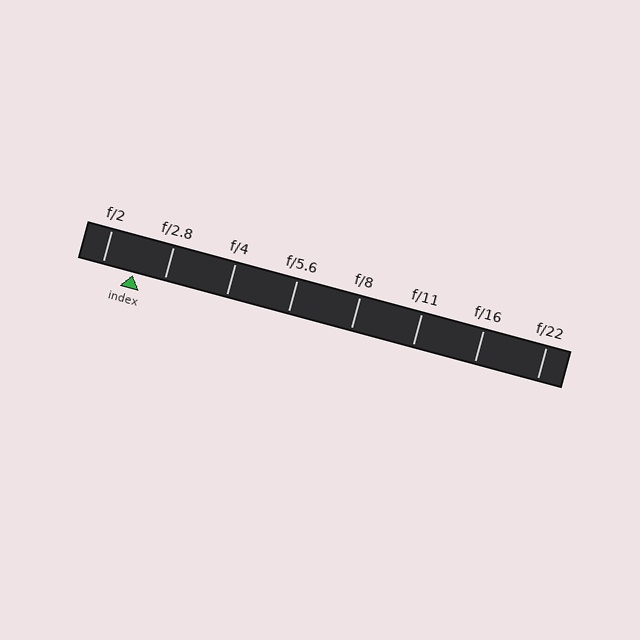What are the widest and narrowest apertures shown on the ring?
The widest aperture shown is f/2 and the narrowest is f/22.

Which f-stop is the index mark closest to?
The index mark is closest to f/2.8.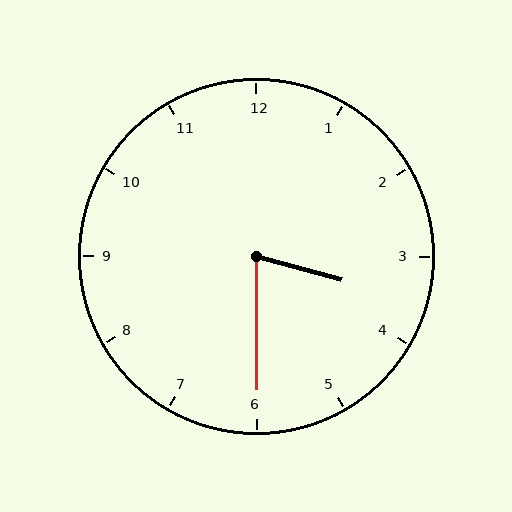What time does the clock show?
3:30.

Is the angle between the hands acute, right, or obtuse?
It is acute.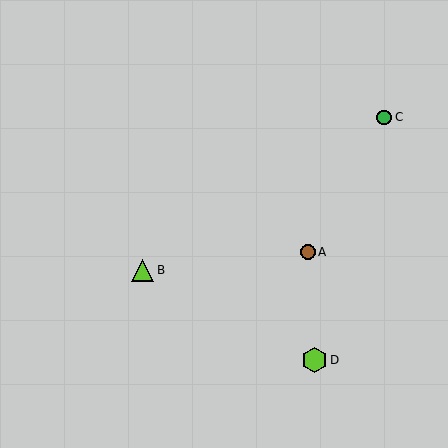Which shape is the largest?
The lime hexagon (labeled D) is the largest.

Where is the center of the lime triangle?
The center of the lime triangle is at (143, 270).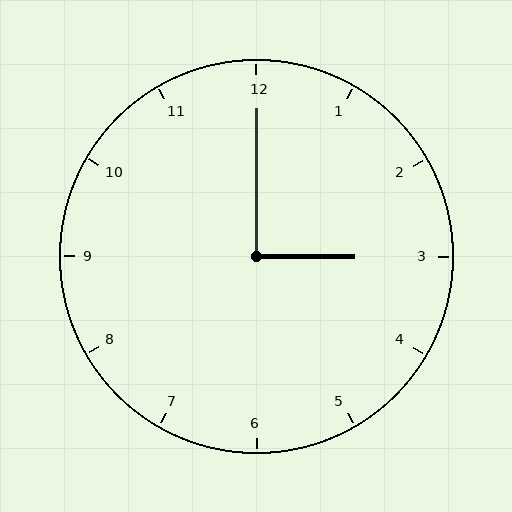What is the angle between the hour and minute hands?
Approximately 90 degrees.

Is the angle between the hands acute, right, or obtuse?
It is right.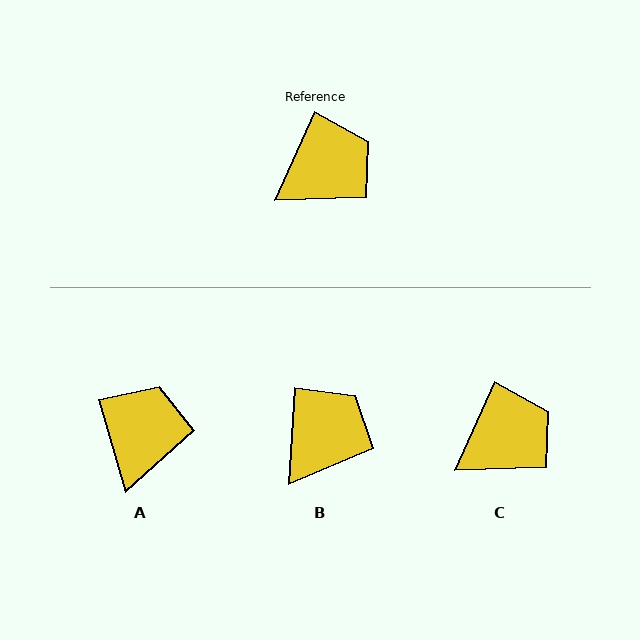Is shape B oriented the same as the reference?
No, it is off by about 22 degrees.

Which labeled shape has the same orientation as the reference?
C.